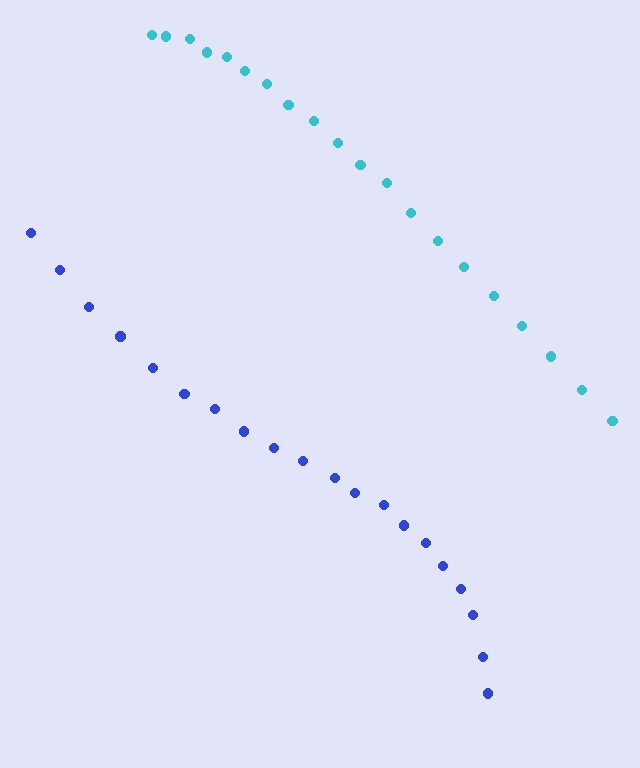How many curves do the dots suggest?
There are 2 distinct paths.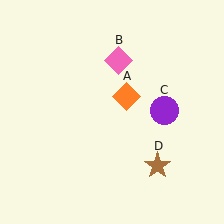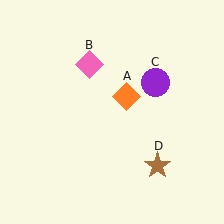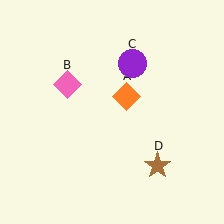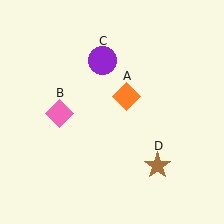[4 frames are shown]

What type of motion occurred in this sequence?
The pink diamond (object B), purple circle (object C) rotated counterclockwise around the center of the scene.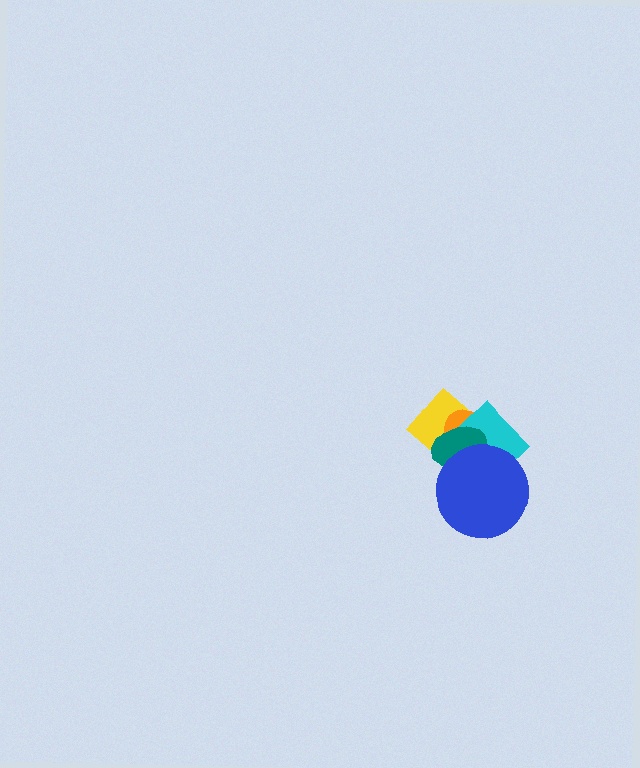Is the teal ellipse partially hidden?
Yes, it is partially covered by another shape.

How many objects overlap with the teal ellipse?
4 objects overlap with the teal ellipse.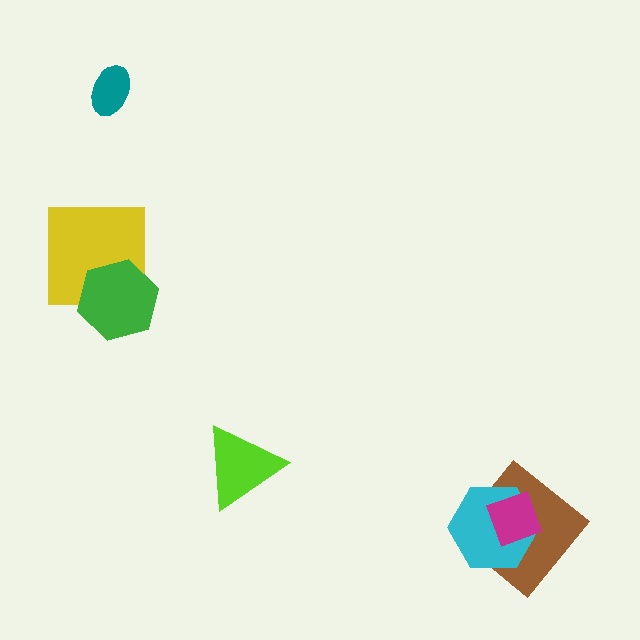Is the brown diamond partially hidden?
Yes, it is partially covered by another shape.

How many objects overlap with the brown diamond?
2 objects overlap with the brown diamond.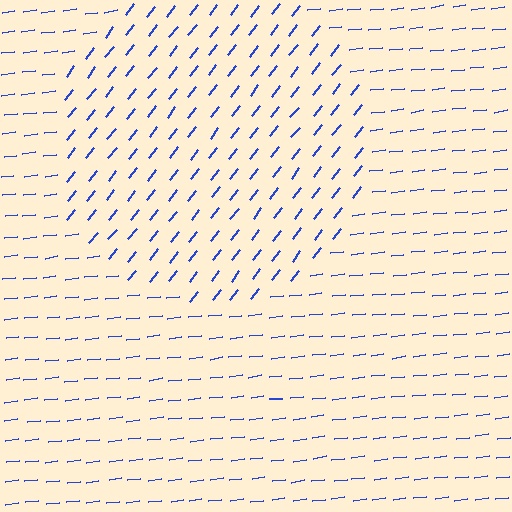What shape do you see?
I see a circle.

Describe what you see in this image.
The image is filled with small blue line segments. A circle region in the image has lines oriented differently from the surrounding lines, creating a visible texture boundary.